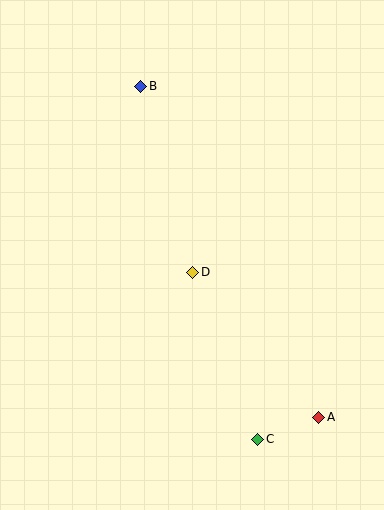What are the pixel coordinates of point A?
Point A is at (319, 417).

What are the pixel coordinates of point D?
Point D is at (193, 272).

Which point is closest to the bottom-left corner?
Point C is closest to the bottom-left corner.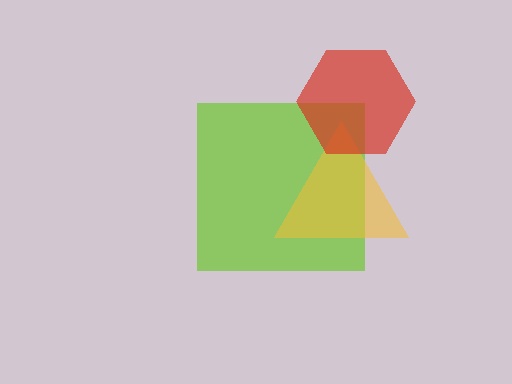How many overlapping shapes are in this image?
There are 3 overlapping shapes in the image.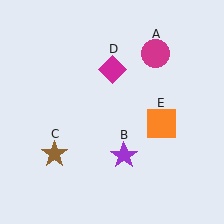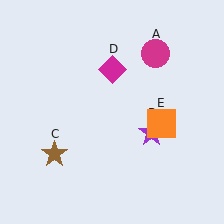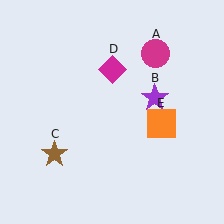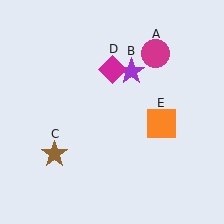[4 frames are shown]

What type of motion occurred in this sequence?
The purple star (object B) rotated counterclockwise around the center of the scene.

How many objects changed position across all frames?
1 object changed position: purple star (object B).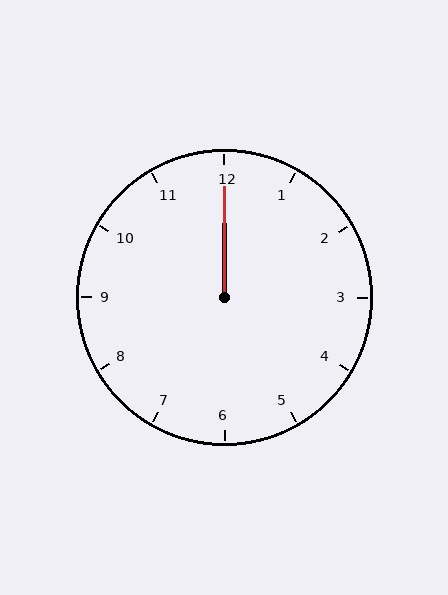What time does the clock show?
12:00.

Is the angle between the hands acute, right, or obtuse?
It is acute.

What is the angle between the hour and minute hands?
Approximately 0 degrees.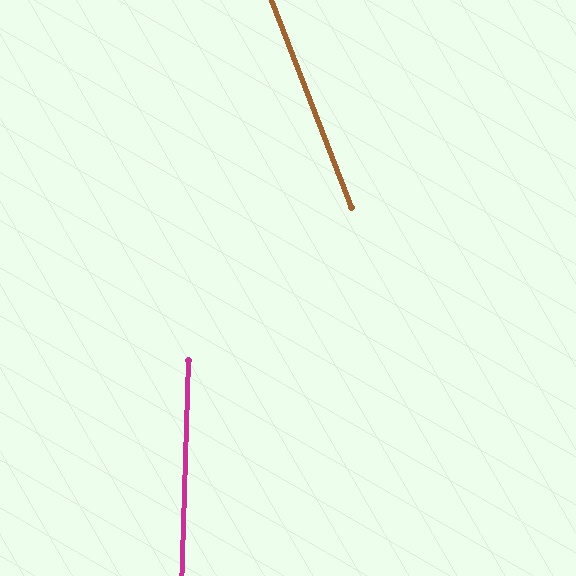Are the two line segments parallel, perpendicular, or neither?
Neither parallel nor perpendicular — they differ by about 23°.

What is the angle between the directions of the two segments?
Approximately 23 degrees.